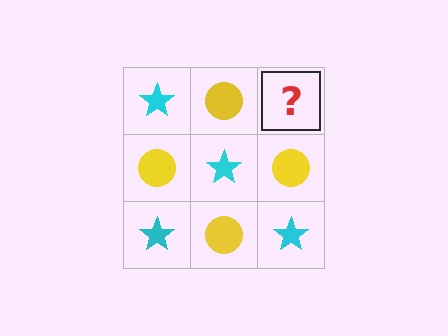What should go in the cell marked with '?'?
The missing cell should contain a cyan star.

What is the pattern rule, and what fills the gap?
The rule is that it alternates cyan star and yellow circle in a checkerboard pattern. The gap should be filled with a cyan star.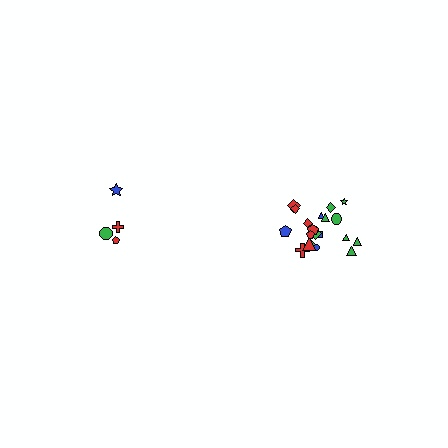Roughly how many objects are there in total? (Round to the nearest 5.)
Roughly 25 objects in total.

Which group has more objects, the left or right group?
The right group.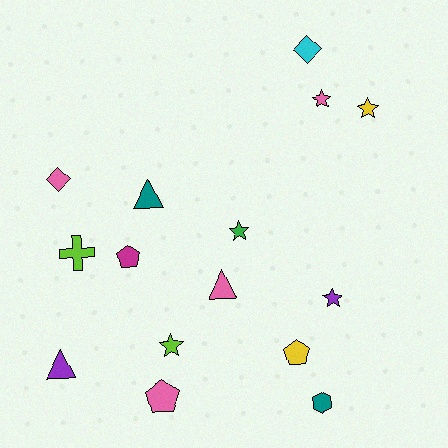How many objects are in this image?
There are 15 objects.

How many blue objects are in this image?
There are no blue objects.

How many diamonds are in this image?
There are 2 diamonds.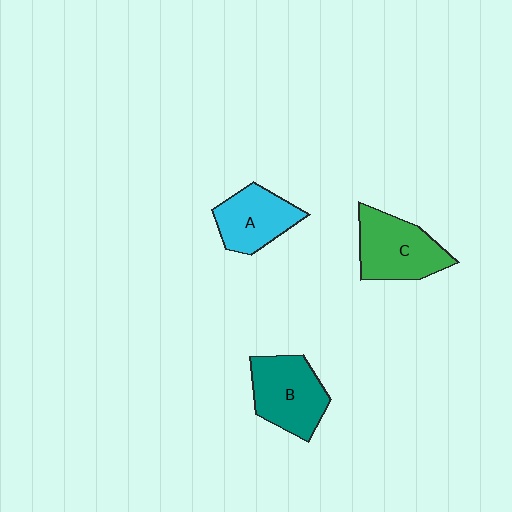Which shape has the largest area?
Shape C (green).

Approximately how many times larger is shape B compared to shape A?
Approximately 1.2 times.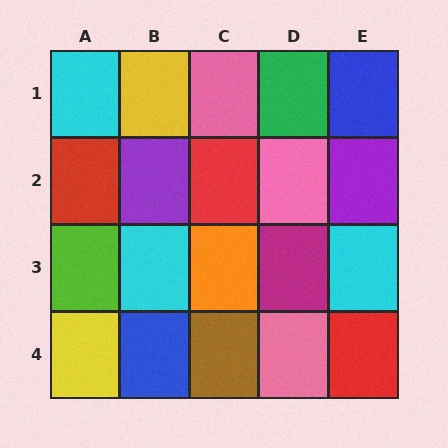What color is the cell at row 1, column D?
Green.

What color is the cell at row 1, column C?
Pink.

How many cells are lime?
1 cell is lime.